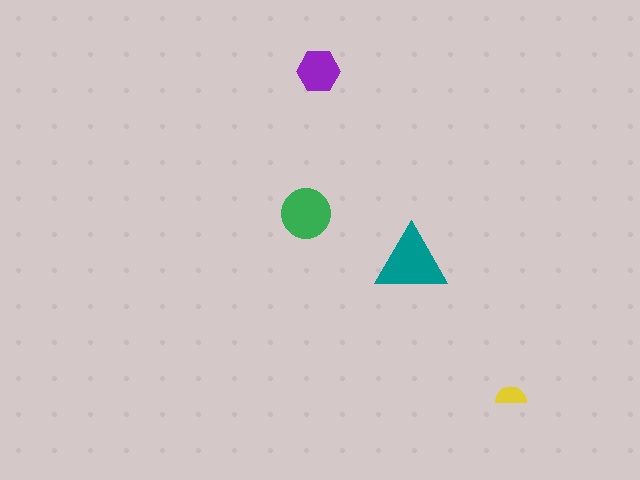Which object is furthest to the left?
The green circle is leftmost.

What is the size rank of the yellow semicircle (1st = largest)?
4th.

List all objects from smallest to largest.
The yellow semicircle, the purple hexagon, the green circle, the teal triangle.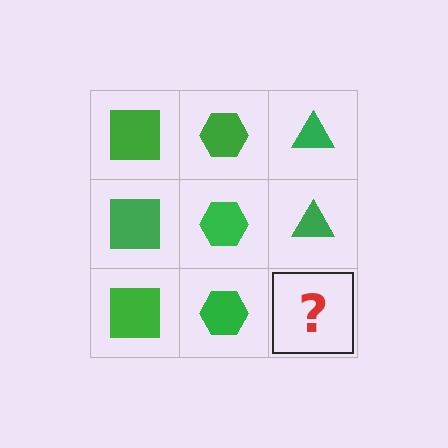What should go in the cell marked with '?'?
The missing cell should contain a green triangle.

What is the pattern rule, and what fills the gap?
The rule is that each column has a consistent shape. The gap should be filled with a green triangle.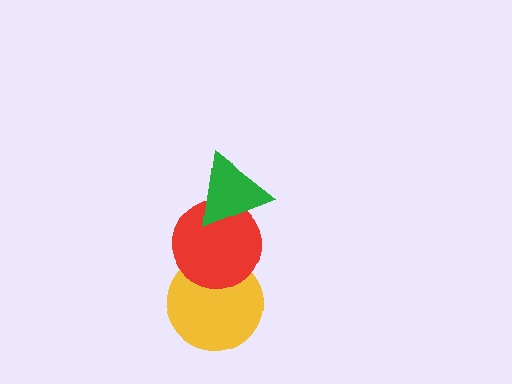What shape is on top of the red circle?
The green triangle is on top of the red circle.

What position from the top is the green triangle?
The green triangle is 1st from the top.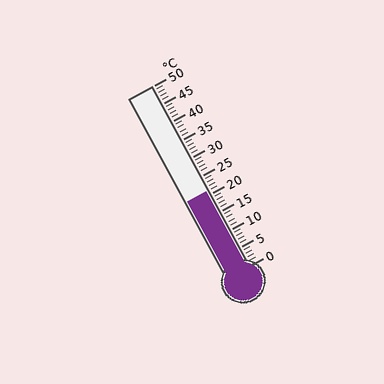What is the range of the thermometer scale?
The thermometer scale ranges from 0°C to 50°C.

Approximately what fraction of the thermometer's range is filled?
The thermometer is filled to approximately 40% of its range.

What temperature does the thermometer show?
The thermometer shows approximately 21°C.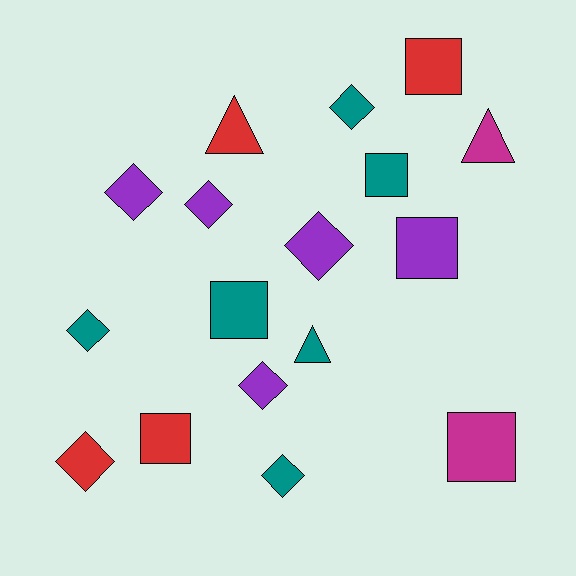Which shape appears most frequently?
Diamond, with 8 objects.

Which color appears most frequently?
Teal, with 6 objects.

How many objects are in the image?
There are 17 objects.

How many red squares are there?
There are 2 red squares.